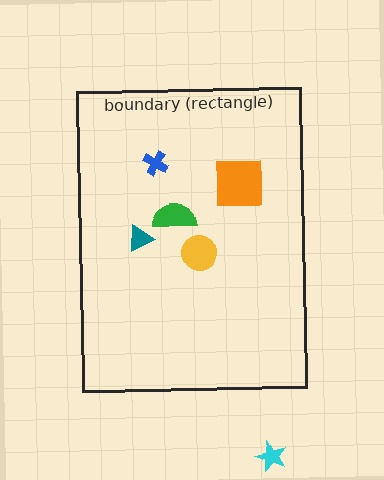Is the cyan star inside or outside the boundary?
Outside.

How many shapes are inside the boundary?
5 inside, 1 outside.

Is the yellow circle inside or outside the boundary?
Inside.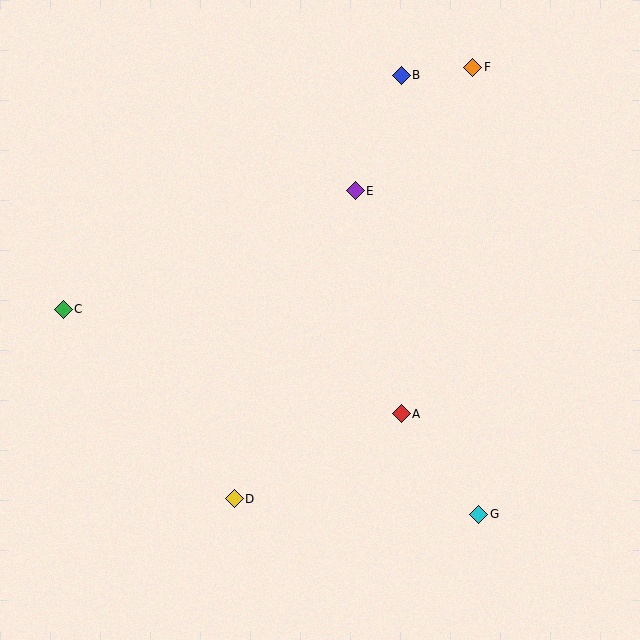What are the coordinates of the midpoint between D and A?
The midpoint between D and A is at (318, 456).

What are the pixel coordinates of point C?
Point C is at (63, 309).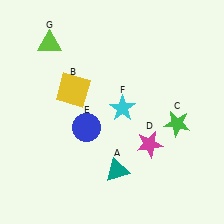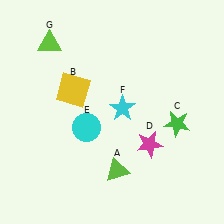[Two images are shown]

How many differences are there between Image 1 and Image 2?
There are 2 differences between the two images.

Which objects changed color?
A changed from teal to lime. E changed from blue to cyan.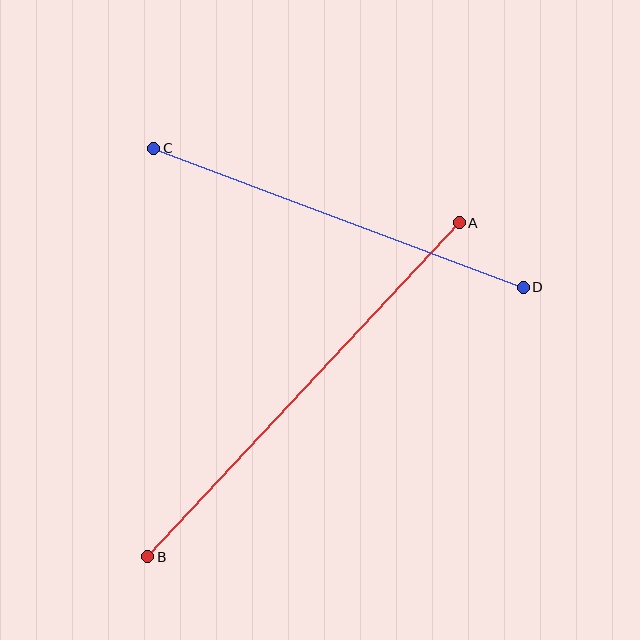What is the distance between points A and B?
The distance is approximately 457 pixels.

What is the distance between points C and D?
The distance is approximately 395 pixels.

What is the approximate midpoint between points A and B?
The midpoint is at approximately (304, 390) pixels.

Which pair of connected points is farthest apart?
Points A and B are farthest apart.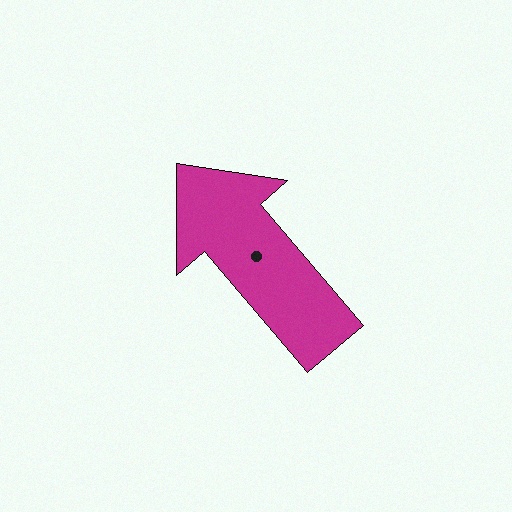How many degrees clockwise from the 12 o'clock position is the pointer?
Approximately 319 degrees.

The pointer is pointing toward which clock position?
Roughly 11 o'clock.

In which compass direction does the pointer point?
Northwest.